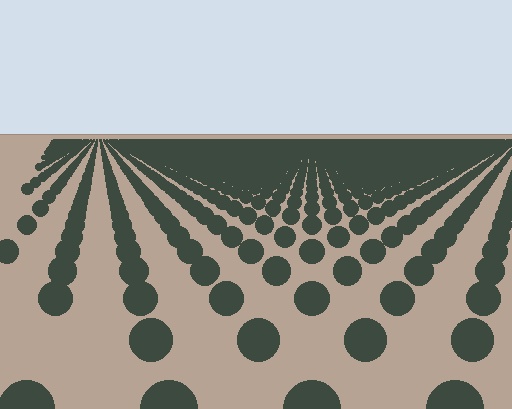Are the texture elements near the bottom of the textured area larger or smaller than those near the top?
Larger. Near the bottom, elements are closer to the viewer and appear at a bigger on-screen size.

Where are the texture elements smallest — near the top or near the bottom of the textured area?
Near the top.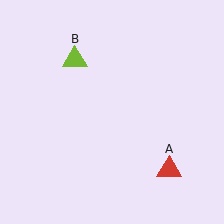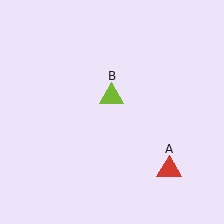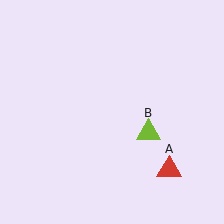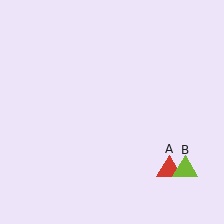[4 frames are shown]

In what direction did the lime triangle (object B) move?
The lime triangle (object B) moved down and to the right.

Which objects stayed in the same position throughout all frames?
Red triangle (object A) remained stationary.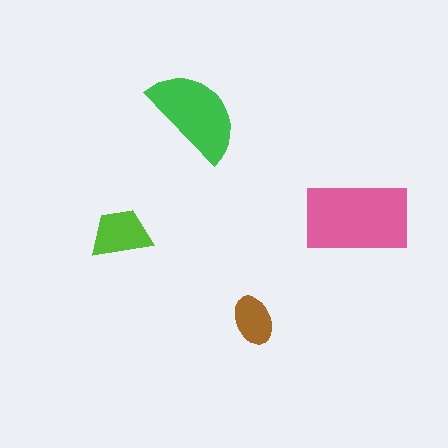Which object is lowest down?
The brown ellipse is bottommost.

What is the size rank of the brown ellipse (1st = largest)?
4th.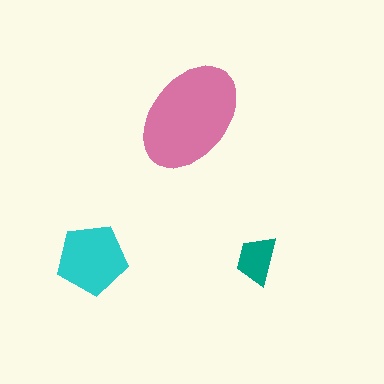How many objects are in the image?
There are 3 objects in the image.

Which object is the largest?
The pink ellipse.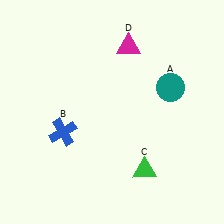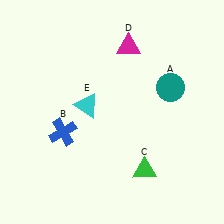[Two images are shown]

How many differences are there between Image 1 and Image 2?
There is 1 difference between the two images.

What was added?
A cyan triangle (E) was added in Image 2.